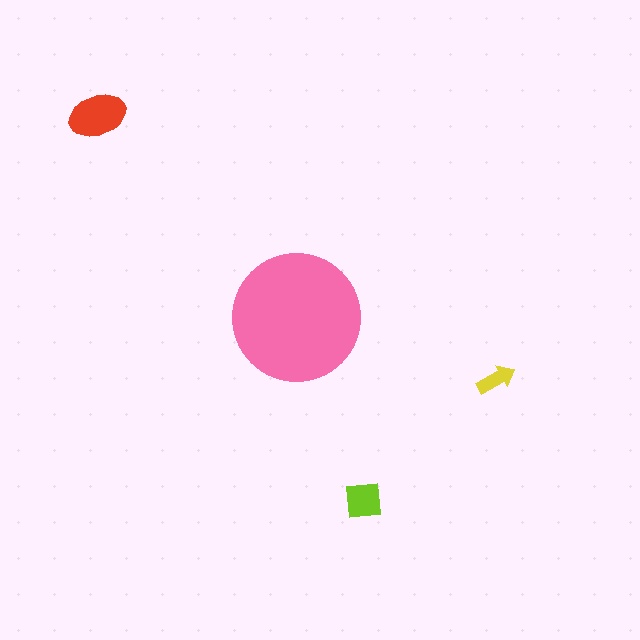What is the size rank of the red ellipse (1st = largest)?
2nd.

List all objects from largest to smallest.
The pink circle, the red ellipse, the lime square, the yellow arrow.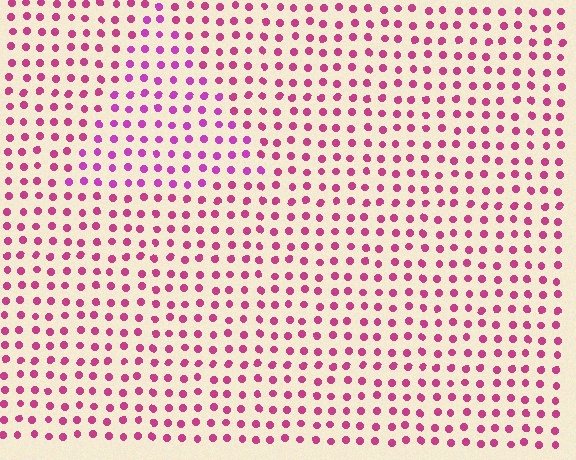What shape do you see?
I see a triangle.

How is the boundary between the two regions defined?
The boundary is defined purely by a slight shift in hue (about 24 degrees). Spacing, size, and orientation are identical on both sides.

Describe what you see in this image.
The image is filled with small magenta elements in a uniform arrangement. A triangle-shaped region is visible where the elements are tinted to a slightly different hue, forming a subtle color boundary.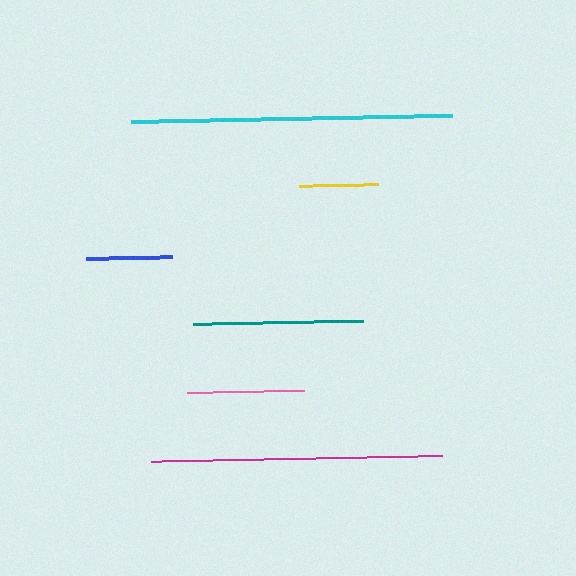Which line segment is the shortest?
The yellow line is the shortest at approximately 79 pixels.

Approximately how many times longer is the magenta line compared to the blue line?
The magenta line is approximately 3.4 times the length of the blue line.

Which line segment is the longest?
The cyan line is the longest at approximately 321 pixels.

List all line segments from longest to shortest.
From longest to shortest: cyan, magenta, teal, pink, blue, yellow.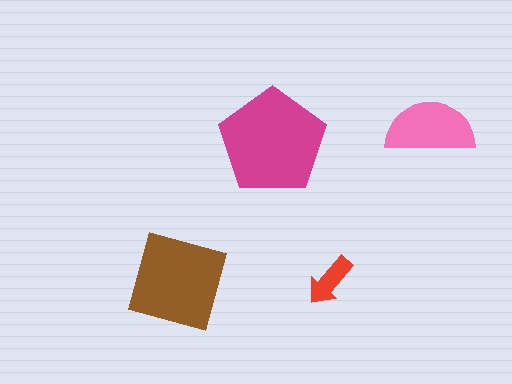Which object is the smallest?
The red arrow.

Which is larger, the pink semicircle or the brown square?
The brown square.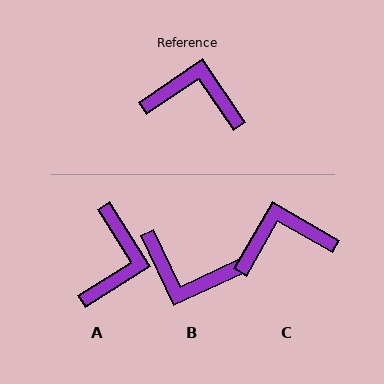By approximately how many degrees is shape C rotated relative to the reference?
Approximately 26 degrees counter-clockwise.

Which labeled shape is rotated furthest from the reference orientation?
B, about 171 degrees away.